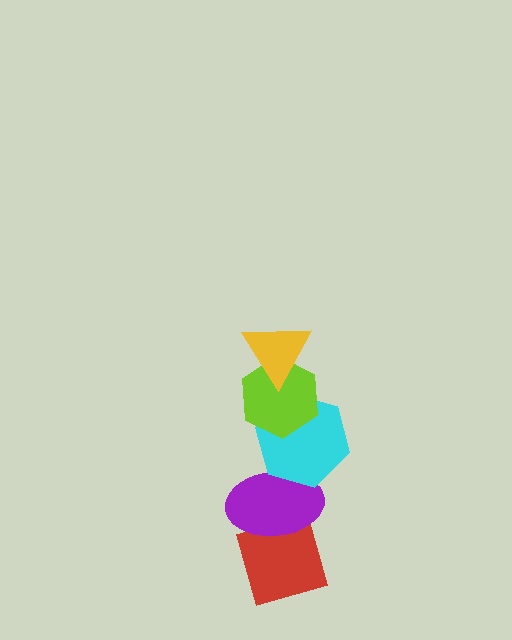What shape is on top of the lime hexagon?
The yellow triangle is on top of the lime hexagon.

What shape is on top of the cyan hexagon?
The lime hexagon is on top of the cyan hexagon.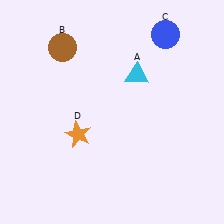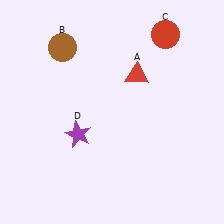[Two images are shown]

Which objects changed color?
A changed from cyan to red. C changed from blue to red. D changed from orange to purple.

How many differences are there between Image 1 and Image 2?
There are 3 differences between the two images.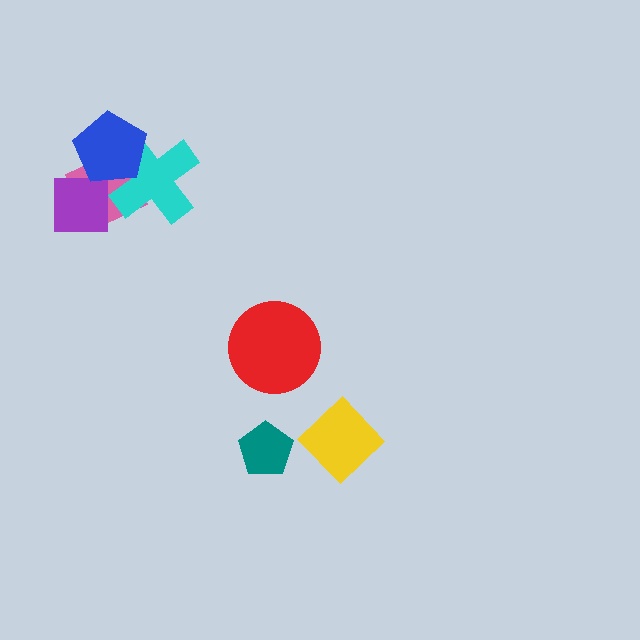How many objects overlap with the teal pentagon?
0 objects overlap with the teal pentagon.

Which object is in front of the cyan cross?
The blue pentagon is in front of the cyan cross.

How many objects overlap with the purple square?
1 object overlaps with the purple square.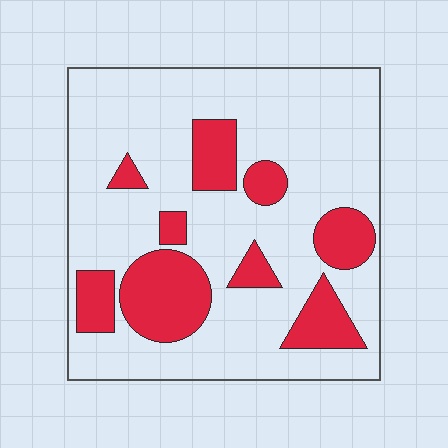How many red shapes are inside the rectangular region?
9.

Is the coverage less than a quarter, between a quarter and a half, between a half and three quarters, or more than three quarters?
Less than a quarter.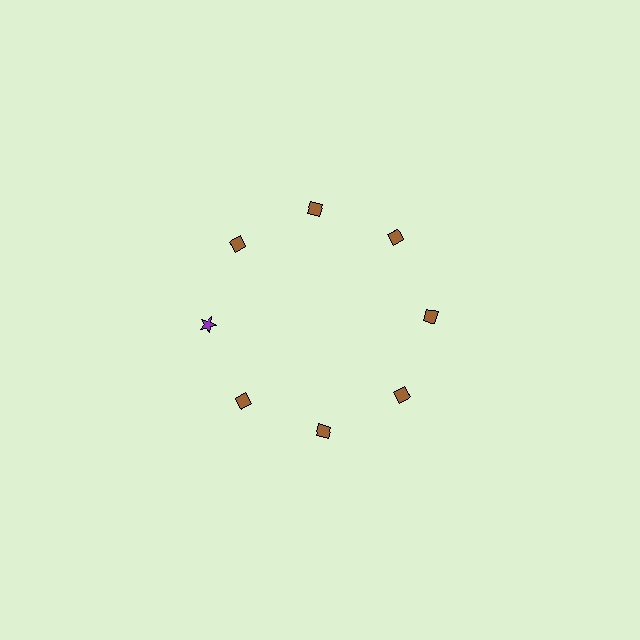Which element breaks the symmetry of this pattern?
The purple star at roughly the 9 o'clock position breaks the symmetry. All other shapes are brown diamonds.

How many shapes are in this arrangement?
There are 8 shapes arranged in a ring pattern.